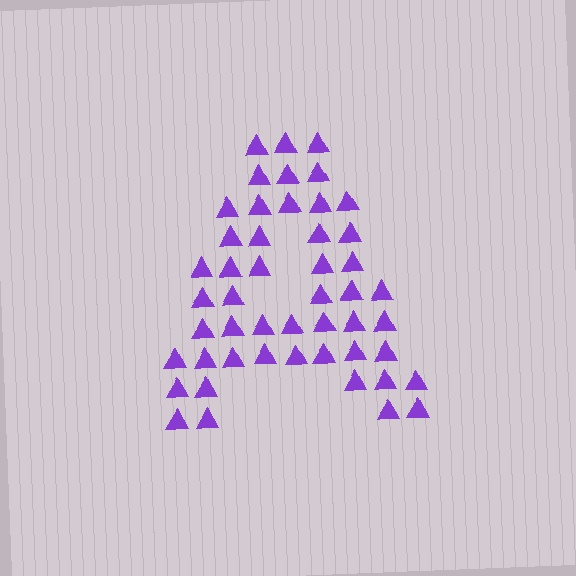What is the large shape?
The large shape is the letter A.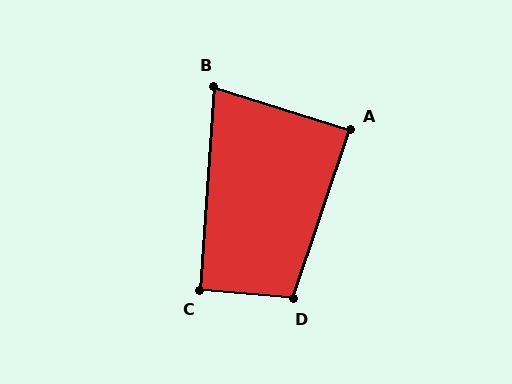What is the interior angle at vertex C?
Approximately 91 degrees (approximately right).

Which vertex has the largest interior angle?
D, at approximately 103 degrees.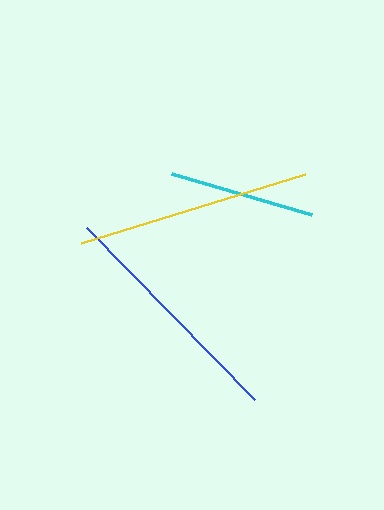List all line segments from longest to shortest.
From longest to shortest: blue, yellow, cyan.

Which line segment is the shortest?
The cyan line is the shortest at approximately 146 pixels.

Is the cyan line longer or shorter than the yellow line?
The yellow line is longer than the cyan line.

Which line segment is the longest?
The blue line is the longest at approximately 240 pixels.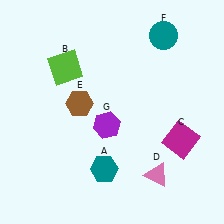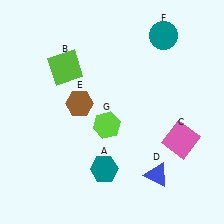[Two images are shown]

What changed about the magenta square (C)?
In Image 1, C is magenta. In Image 2, it changed to pink.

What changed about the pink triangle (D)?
In Image 1, D is pink. In Image 2, it changed to blue.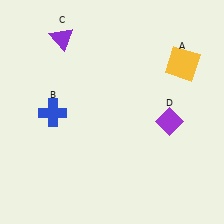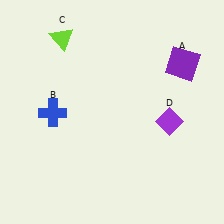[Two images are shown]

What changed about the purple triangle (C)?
In Image 1, C is purple. In Image 2, it changed to lime.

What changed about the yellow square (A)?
In Image 1, A is yellow. In Image 2, it changed to purple.